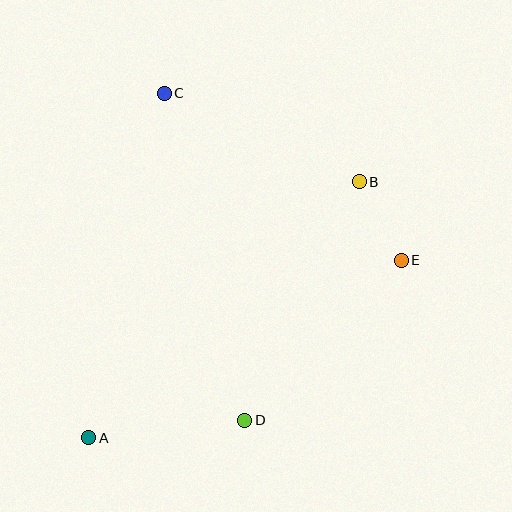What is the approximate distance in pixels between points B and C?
The distance between B and C is approximately 214 pixels.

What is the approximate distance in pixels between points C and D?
The distance between C and D is approximately 337 pixels.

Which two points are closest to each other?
Points B and E are closest to each other.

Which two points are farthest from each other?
Points A and B are farthest from each other.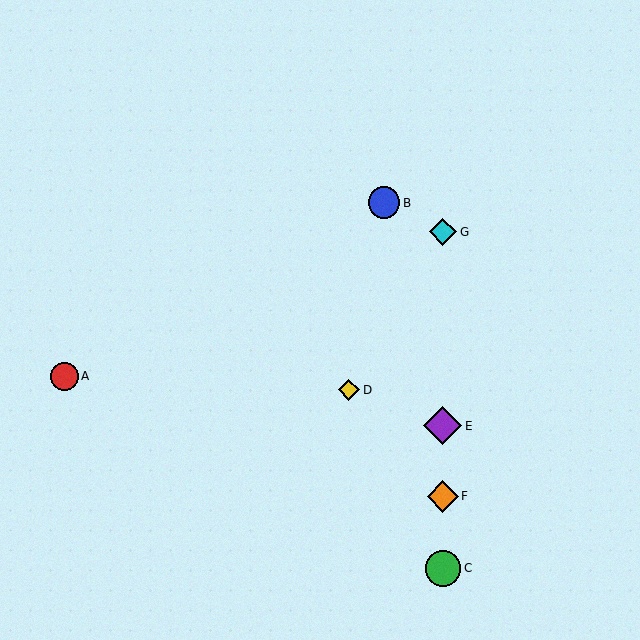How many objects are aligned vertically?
4 objects (C, E, F, G) are aligned vertically.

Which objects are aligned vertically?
Objects C, E, F, G are aligned vertically.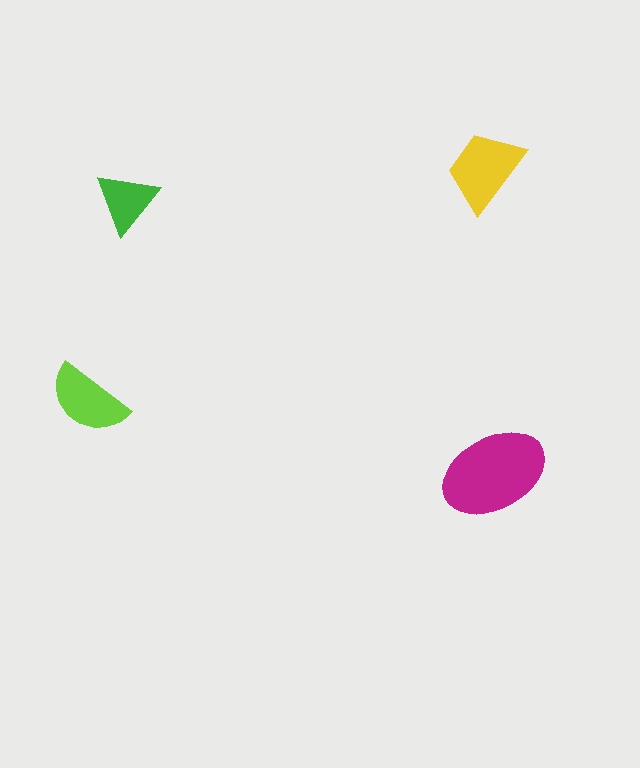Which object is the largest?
The magenta ellipse.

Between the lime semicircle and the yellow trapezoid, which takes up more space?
The yellow trapezoid.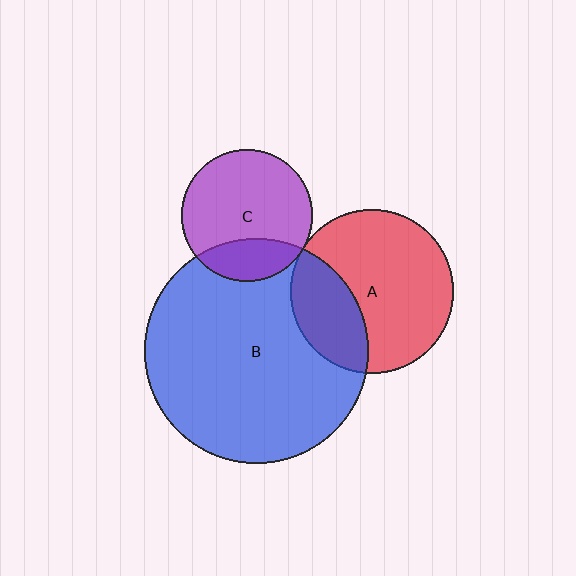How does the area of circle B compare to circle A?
Approximately 1.9 times.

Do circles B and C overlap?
Yes.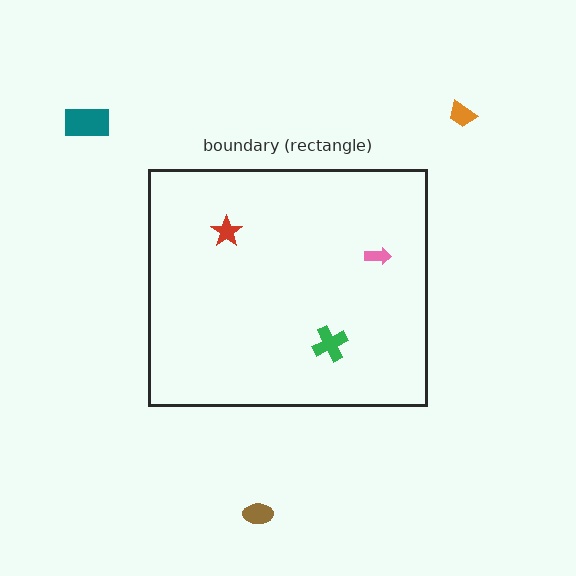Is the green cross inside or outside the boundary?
Inside.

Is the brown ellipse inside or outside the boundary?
Outside.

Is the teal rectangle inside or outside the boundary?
Outside.